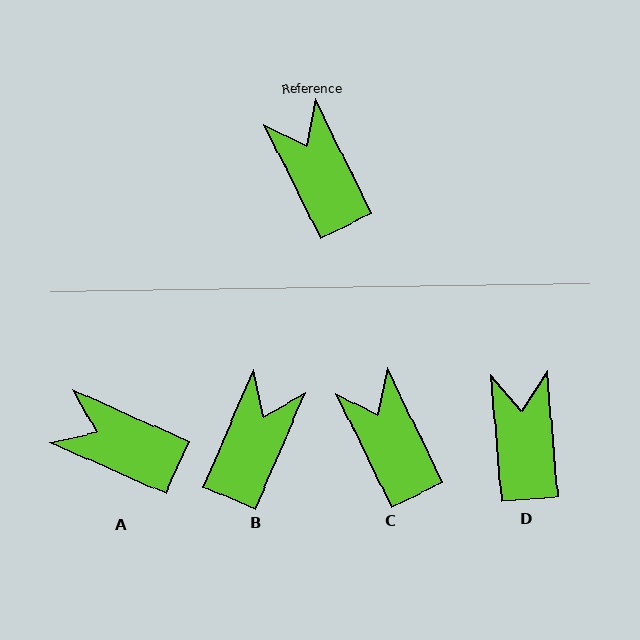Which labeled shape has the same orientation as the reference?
C.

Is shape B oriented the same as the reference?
No, it is off by about 49 degrees.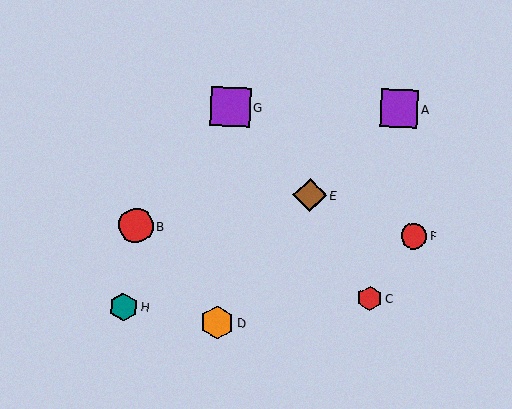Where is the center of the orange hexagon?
The center of the orange hexagon is at (217, 322).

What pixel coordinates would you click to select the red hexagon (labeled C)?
Click at (370, 298) to select the red hexagon C.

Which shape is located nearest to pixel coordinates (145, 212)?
The red circle (labeled B) at (136, 226) is nearest to that location.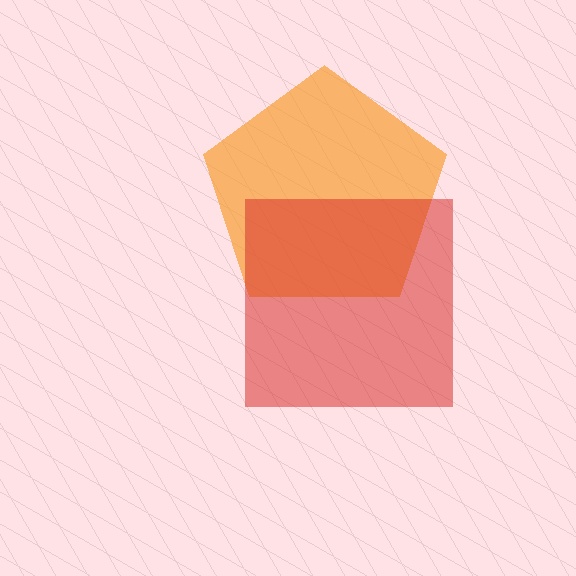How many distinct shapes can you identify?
There are 2 distinct shapes: an orange pentagon, a red square.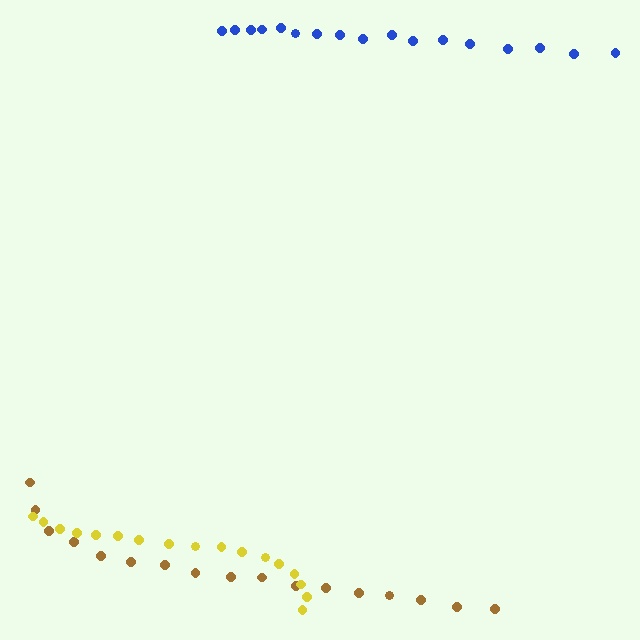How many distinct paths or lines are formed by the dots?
There are 3 distinct paths.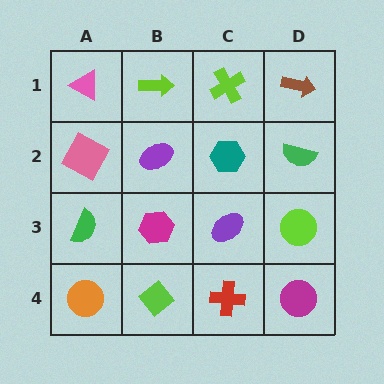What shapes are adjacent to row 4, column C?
A purple ellipse (row 3, column C), a lime diamond (row 4, column B), a magenta circle (row 4, column D).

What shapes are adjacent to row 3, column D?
A green semicircle (row 2, column D), a magenta circle (row 4, column D), a purple ellipse (row 3, column C).